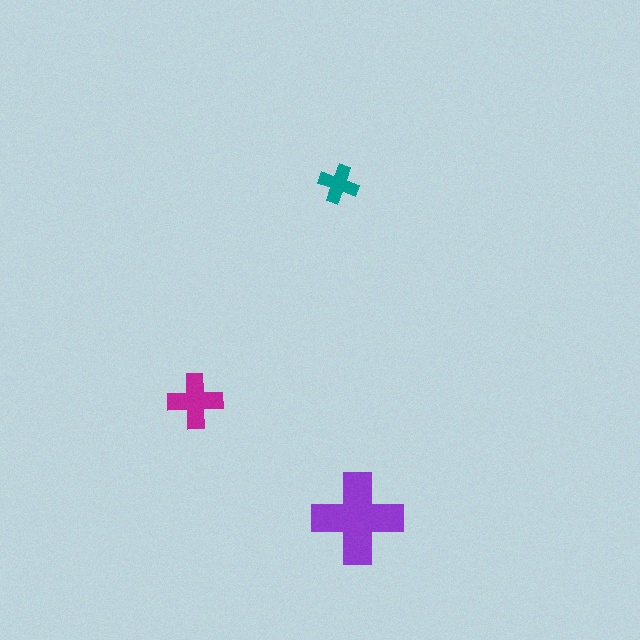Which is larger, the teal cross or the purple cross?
The purple one.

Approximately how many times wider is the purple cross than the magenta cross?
About 1.5 times wider.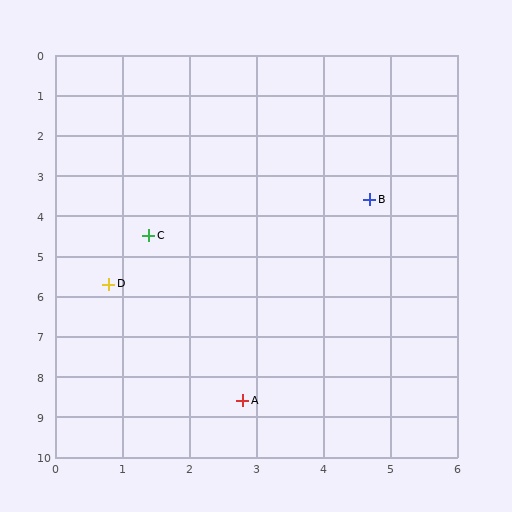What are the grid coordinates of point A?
Point A is at approximately (2.8, 8.6).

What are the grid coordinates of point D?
Point D is at approximately (0.8, 5.7).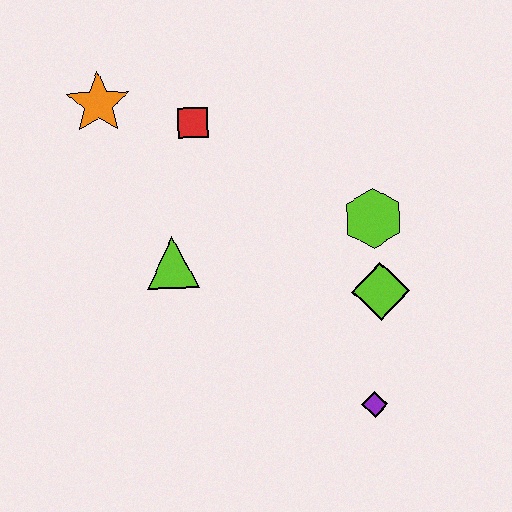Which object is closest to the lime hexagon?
The lime diamond is closest to the lime hexagon.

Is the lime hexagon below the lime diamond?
No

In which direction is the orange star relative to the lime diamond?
The orange star is to the left of the lime diamond.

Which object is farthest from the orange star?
The purple diamond is farthest from the orange star.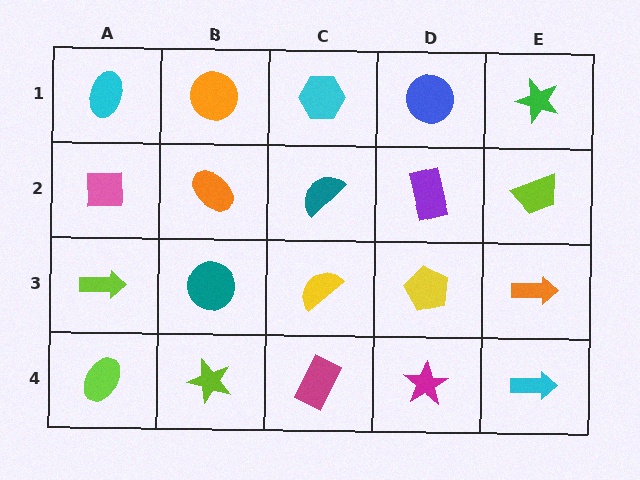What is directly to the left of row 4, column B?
A lime ellipse.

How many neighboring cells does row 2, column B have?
4.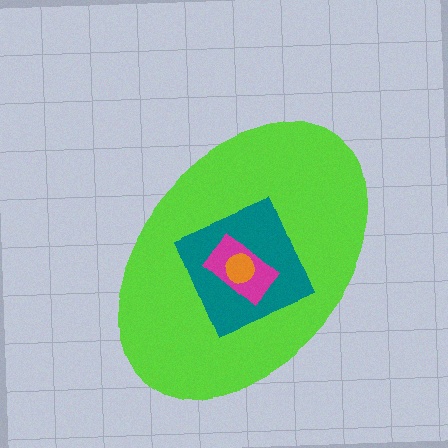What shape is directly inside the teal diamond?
The magenta rectangle.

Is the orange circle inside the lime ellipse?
Yes.